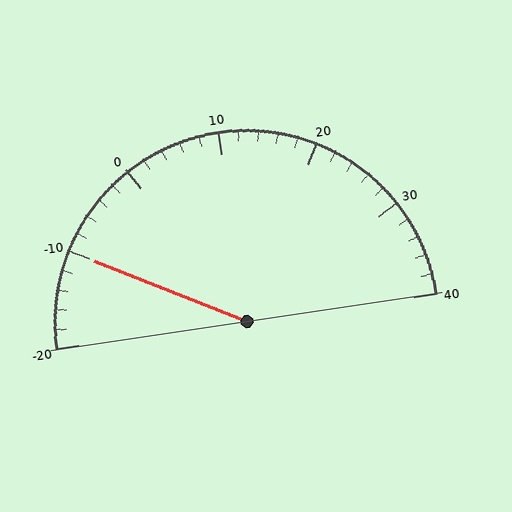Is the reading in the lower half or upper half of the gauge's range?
The reading is in the lower half of the range (-20 to 40).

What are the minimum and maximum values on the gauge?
The gauge ranges from -20 to 40.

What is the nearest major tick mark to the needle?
The nearest major tick mark is -10.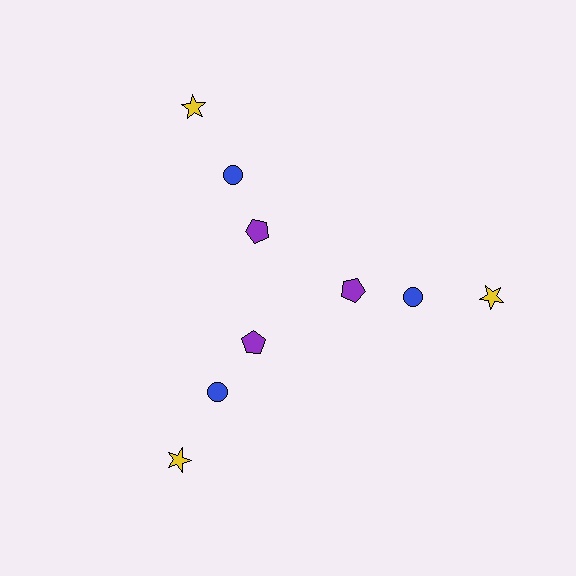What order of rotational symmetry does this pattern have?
This pattern has 3-fold rotational symmetry.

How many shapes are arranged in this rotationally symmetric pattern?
There are 9 shapes, arranged in 3 groups of 3.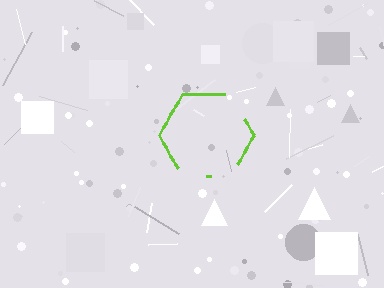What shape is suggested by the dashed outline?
The dashed outline suggests a hexagon.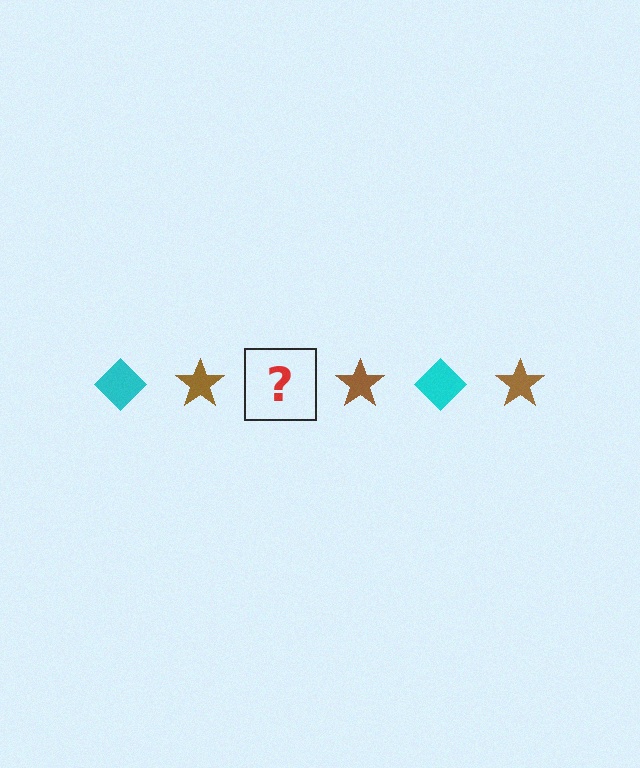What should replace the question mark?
The question mark should be replaced with a cyan diamond.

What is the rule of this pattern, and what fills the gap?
The rule is that the pattern alternates between cyan diamond and brown star. The gap should be filled with a cyan diamond.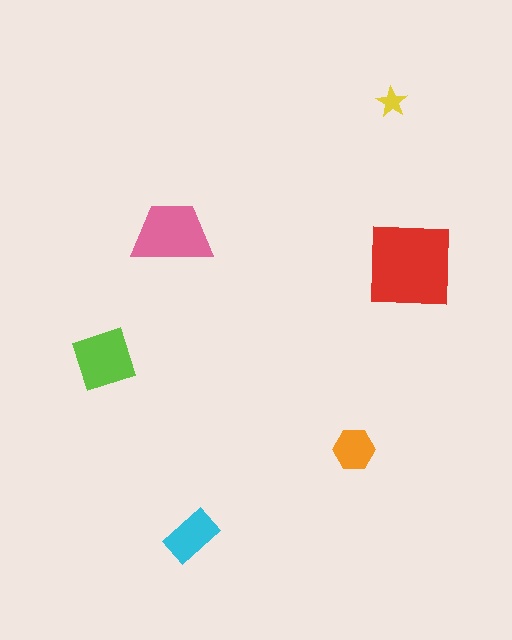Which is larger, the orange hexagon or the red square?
The red square.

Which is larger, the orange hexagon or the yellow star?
The orange hexagon.